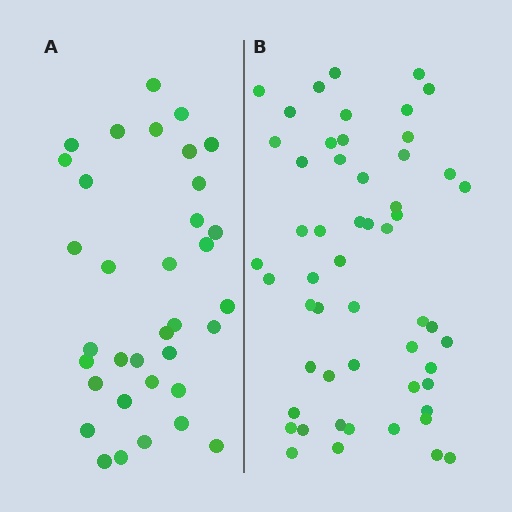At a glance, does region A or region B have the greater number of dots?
Region B (the right region) has more dots.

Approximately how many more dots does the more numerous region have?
Region B has approximately 20 more dots than region A.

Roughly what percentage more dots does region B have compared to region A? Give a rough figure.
About 55% more.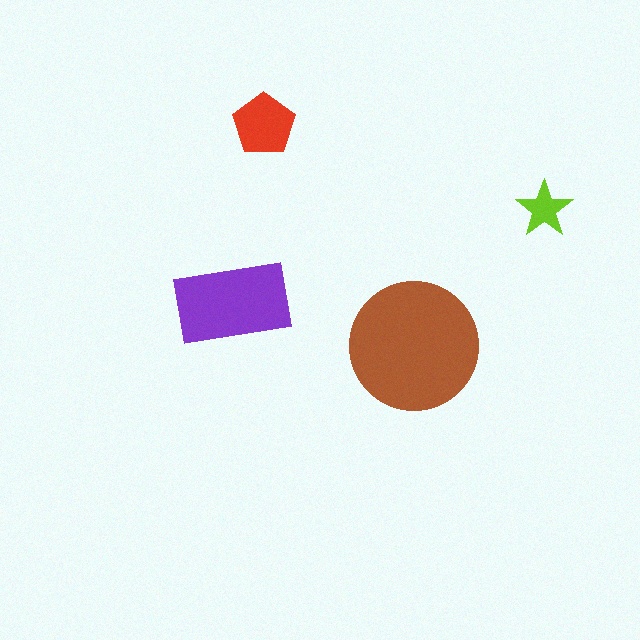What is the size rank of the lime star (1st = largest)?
4th.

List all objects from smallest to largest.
The lime star, the red pentagon, the purple rectangle, the brown circle.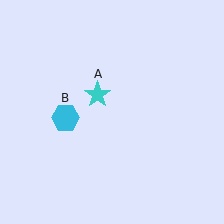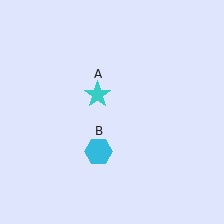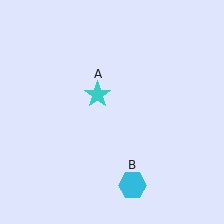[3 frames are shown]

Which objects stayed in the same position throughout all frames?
Cyan star (object A) remained stationary.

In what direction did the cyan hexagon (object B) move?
The cyan hexagon (object B) moved down and to the right.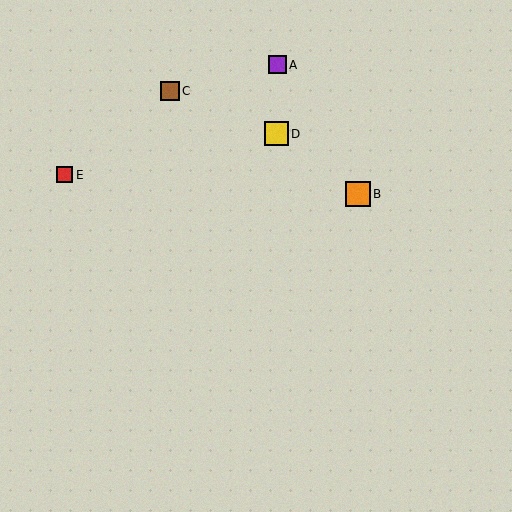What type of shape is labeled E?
Shape E is a red square.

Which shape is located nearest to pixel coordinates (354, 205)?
The orange square (labeled B) at (358, 194) is nearest to that location.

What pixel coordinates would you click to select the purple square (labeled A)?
Click at (278, 65) to select the purple square A.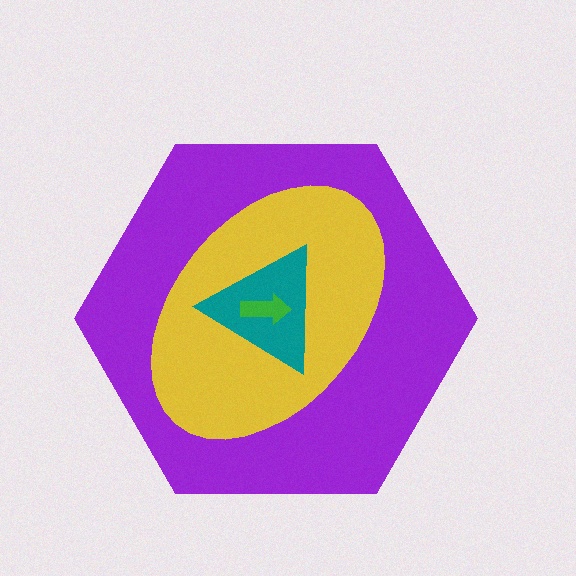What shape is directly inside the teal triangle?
The green arrow.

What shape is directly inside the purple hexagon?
The yellow ellipse.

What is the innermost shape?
The green arrow.